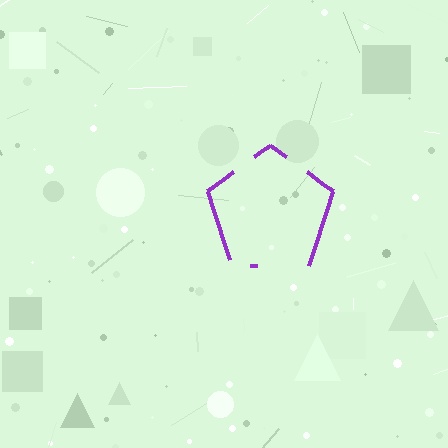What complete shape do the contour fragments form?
The contour fragments form a pentagon.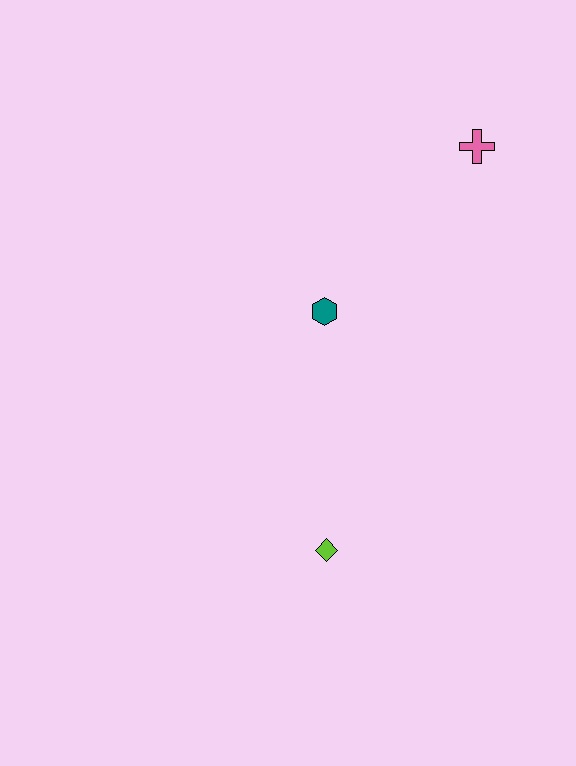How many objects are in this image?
There are 3 objects.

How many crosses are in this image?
There is 1 cross.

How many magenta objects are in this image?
There are no magenta objects.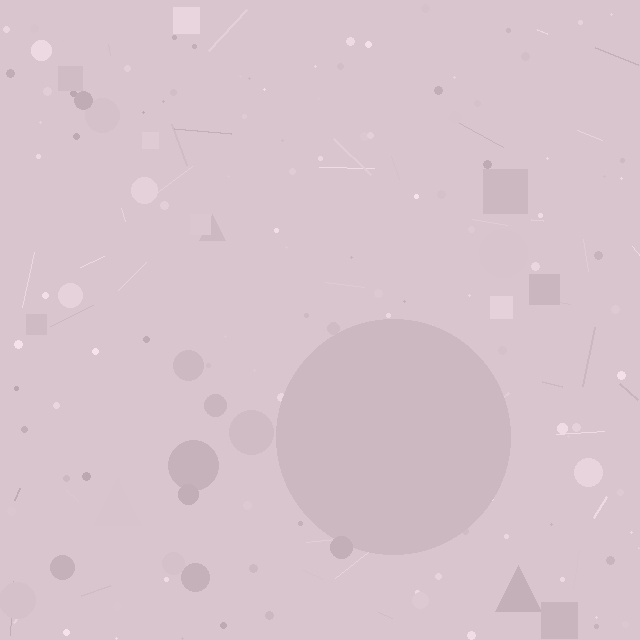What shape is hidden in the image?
A circle is hidden in the image.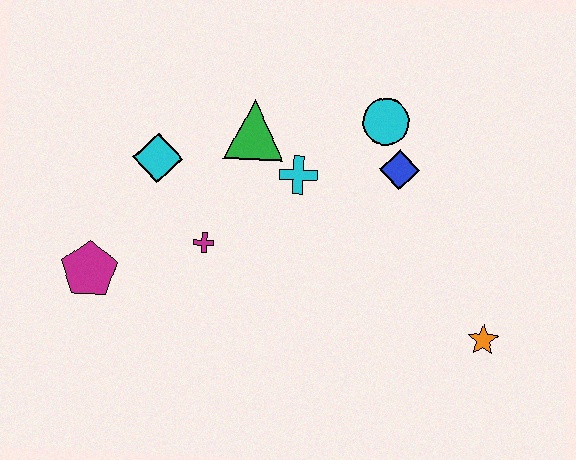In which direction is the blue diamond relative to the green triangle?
The blue diamond is to the right of the green triangle.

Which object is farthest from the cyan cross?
The orange star is farthest from the cyan cross.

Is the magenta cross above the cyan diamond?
No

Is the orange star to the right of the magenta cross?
Yes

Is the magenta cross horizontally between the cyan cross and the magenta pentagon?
Yes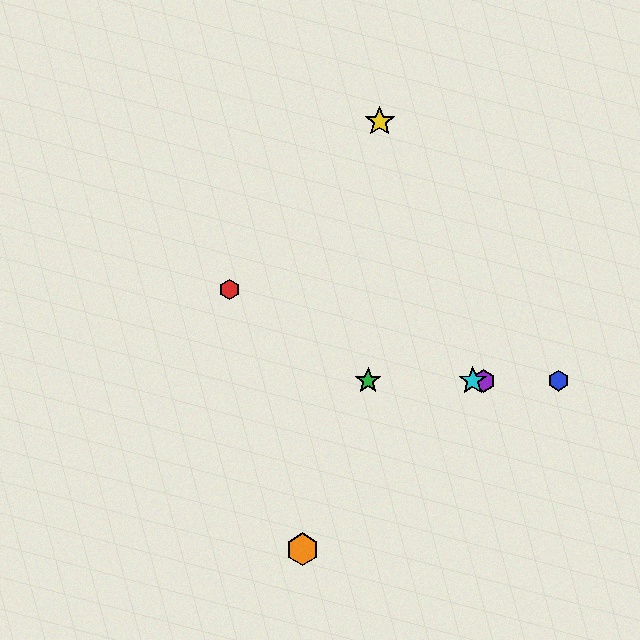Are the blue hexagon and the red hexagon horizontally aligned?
No, the blue hexagon is at y≈381 and the red hexagon is at y≈290.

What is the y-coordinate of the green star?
The green star is at y≈381.